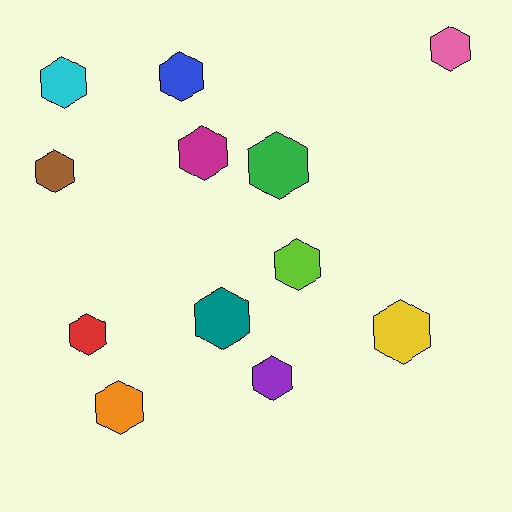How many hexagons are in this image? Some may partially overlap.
There are 12 hexagons.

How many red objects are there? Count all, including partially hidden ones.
There is 1 red object.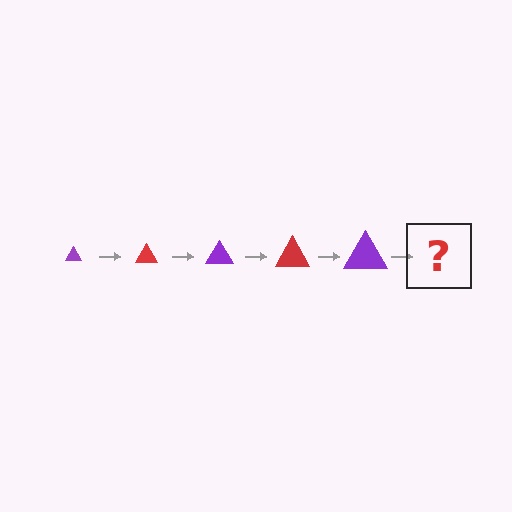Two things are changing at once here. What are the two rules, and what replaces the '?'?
The two rules are that the triangle grows larger each step and the color cycles through purple and red. The '?' should be a red triangle, larger than the previous one.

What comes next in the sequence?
The next element should be a red triangle, larger than the previous one.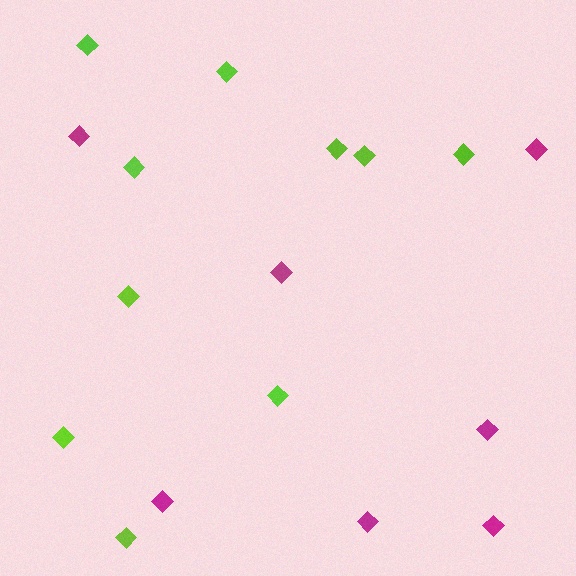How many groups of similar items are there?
There are 2 groups: one group of lime diamonds (10) and one group of magenta diamonds (7).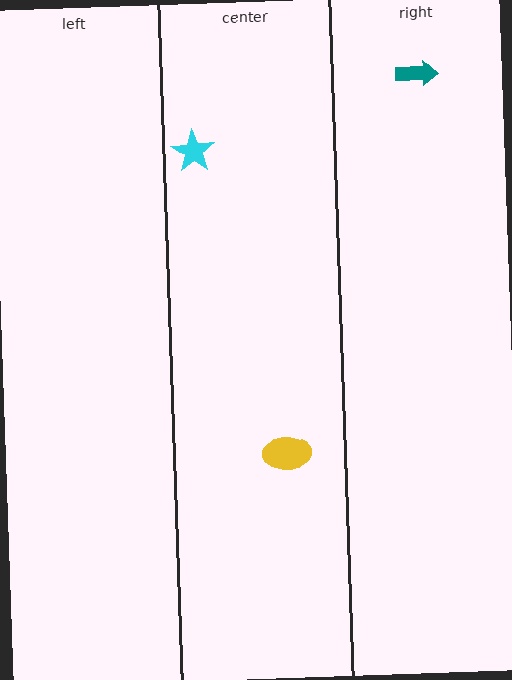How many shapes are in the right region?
1.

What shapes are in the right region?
The teal arrow.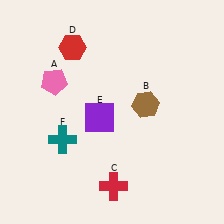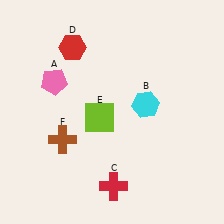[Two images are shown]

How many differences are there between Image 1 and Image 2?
There are 3 differences between the two images.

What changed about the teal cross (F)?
In Image 1, F is teal. In Image 2, it changed to brown.